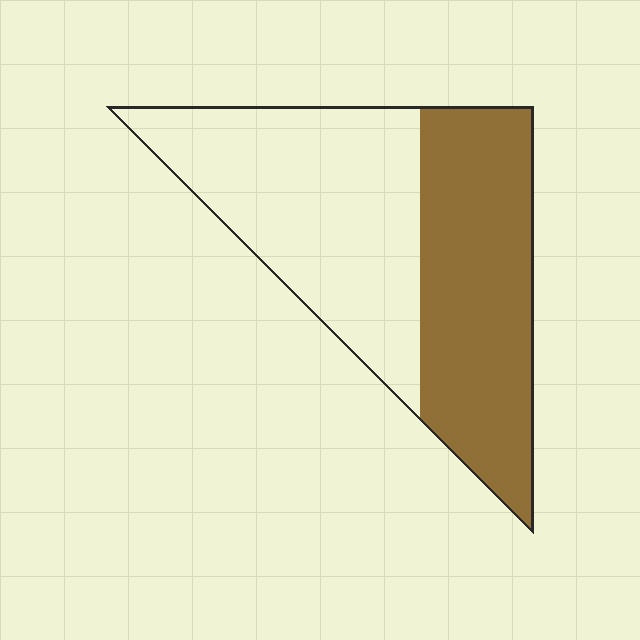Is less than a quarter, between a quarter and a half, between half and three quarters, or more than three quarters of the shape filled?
Between a quarter and a half.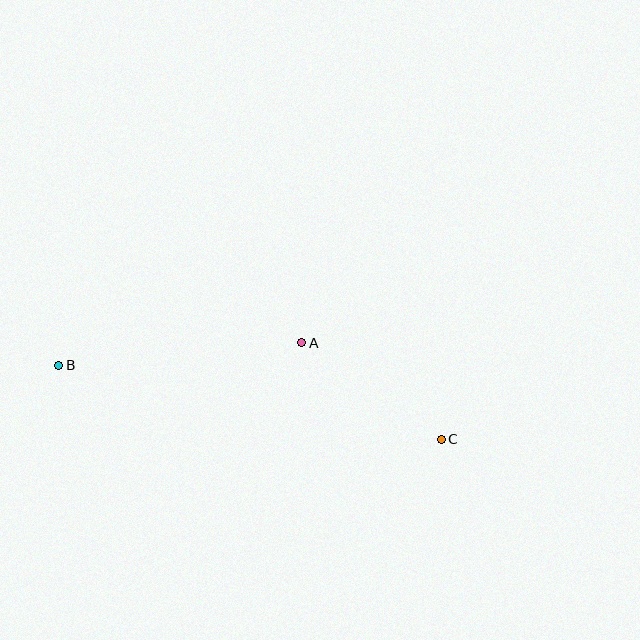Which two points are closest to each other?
Points A and C are closest to each other.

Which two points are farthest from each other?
Points B and C are farthest from each other.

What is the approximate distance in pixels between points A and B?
The distance between A and B is approximately 244 pixels.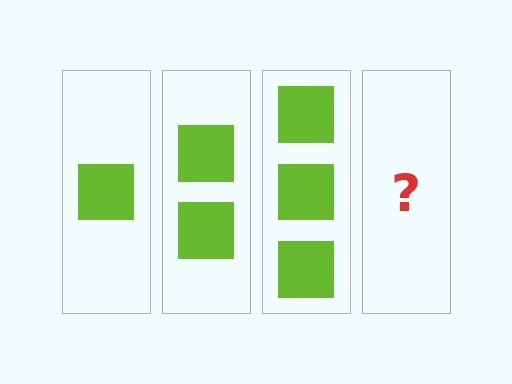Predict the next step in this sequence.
The next step is 4 squares.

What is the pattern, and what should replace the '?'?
The pattern is that each step adds one more square. The '?' should be 4 squares.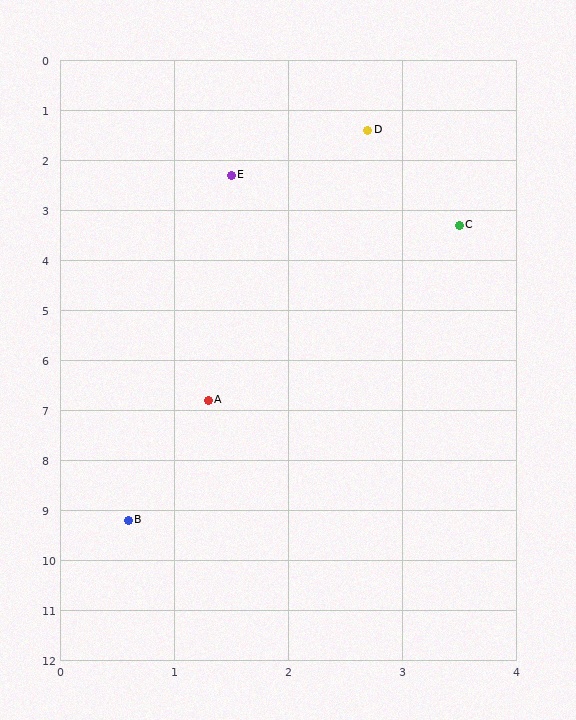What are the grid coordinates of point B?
Point B is at approximately (0.6, 9.2).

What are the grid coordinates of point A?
Point A is at approximately (1.3, 6.8).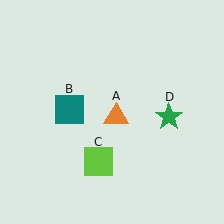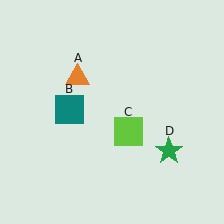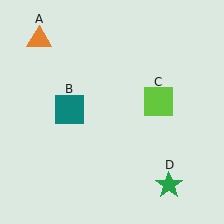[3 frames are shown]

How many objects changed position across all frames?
3 objects changed position: orange triangle (object A), lime square (object C), green star (object D).